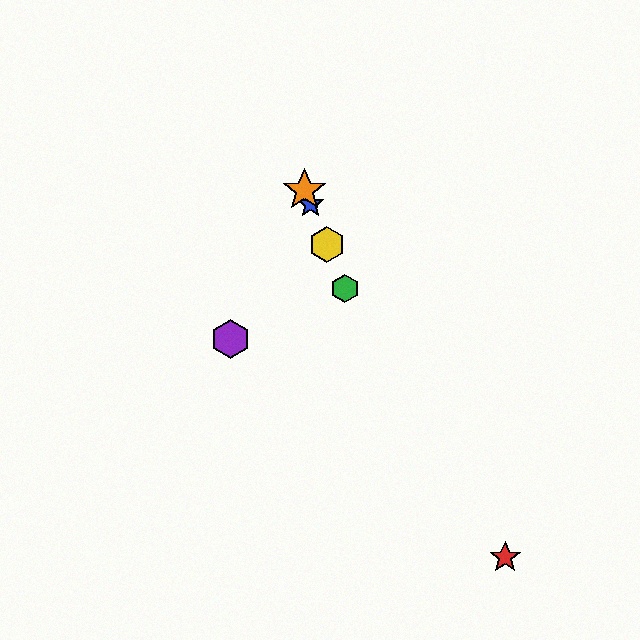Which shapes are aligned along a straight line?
The blue star, the green hexagon, the yellow hexagon, the orange star are aligned along a straight line.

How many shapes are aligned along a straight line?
4 shapes (the blue star, the green hexagon, the yellow hexagon, the orange star) are aligned along a straight line.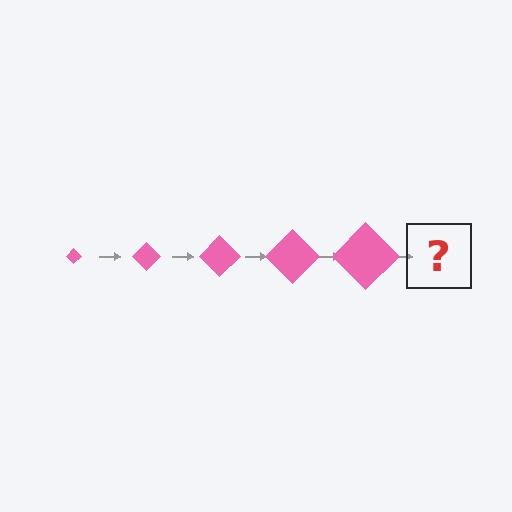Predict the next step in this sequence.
The next step is a pink diamond, larger than the previous one.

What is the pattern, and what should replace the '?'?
The pattern is that the diamond gets progressively larger each step. The '?' should be a pink diamond, larger than the previous one.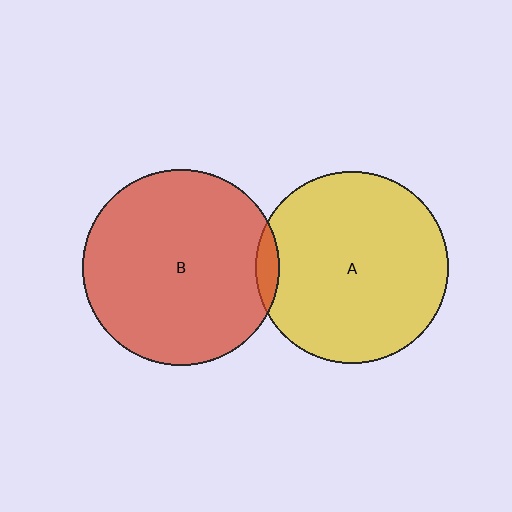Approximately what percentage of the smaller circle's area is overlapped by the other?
Approximately 5%.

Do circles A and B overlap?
Yes.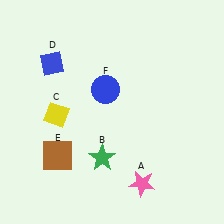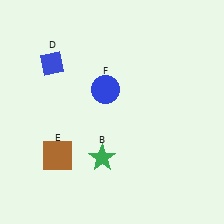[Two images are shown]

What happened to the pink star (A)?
The pink star (A) was removed in Image 2. It was in the bottom-right area of Image 1.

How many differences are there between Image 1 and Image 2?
There are 2 differences between the two images.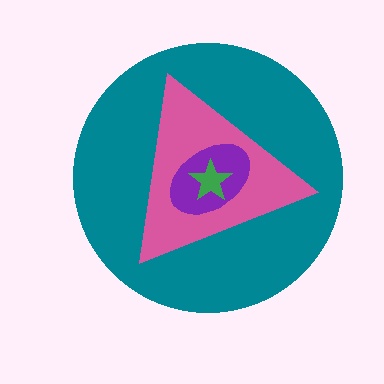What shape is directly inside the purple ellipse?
The green star.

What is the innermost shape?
The green star.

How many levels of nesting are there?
4.